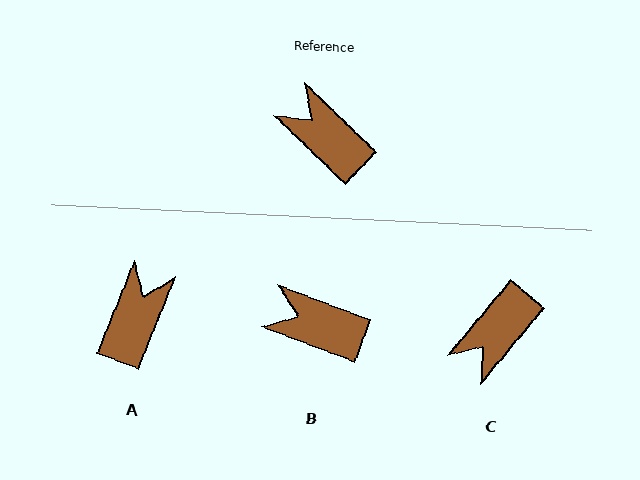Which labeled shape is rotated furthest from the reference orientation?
C, about 94 degrees away.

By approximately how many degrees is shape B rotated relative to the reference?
Approximately 23 degrees counter-clockwise.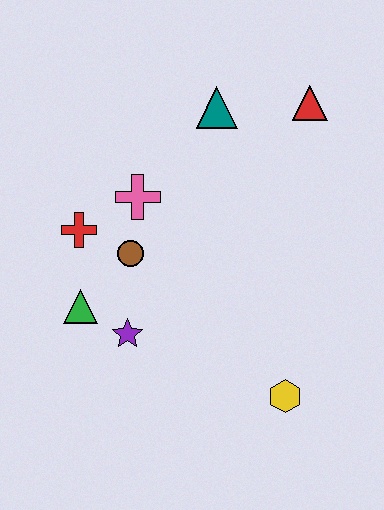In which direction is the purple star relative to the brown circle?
The purple star is below the brown circle.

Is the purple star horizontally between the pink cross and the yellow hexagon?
No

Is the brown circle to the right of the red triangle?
No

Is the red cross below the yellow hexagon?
No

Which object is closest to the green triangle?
The purple star is closest to the green triangle.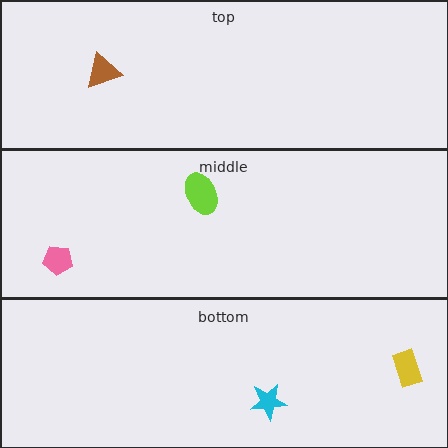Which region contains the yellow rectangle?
The bottom region.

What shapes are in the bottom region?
The yellow rectangle, the cyan star.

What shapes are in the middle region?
The lime ellipse, the pink pentagon.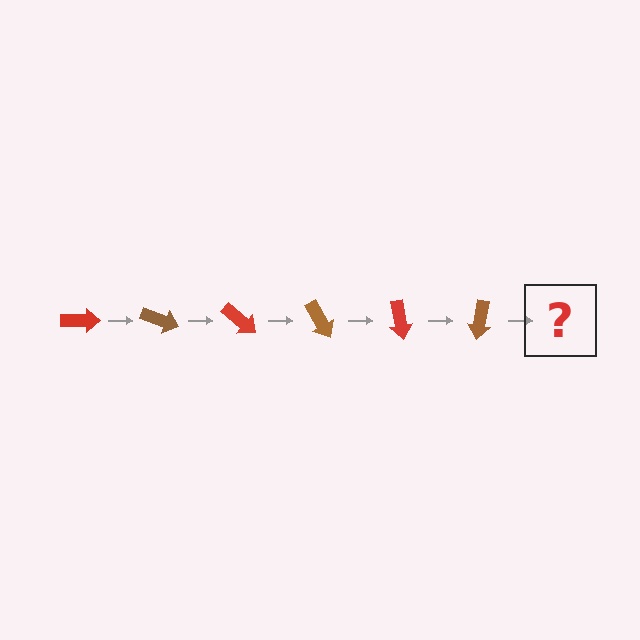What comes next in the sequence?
The next element should be a red arrow, rotated 120 degrees from the start.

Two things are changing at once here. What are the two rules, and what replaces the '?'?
The two rules are that it rotates 20 degrees each step and the color cycles through red and brown. The '?' should be a red arrow, rotated 120 degrees from the start.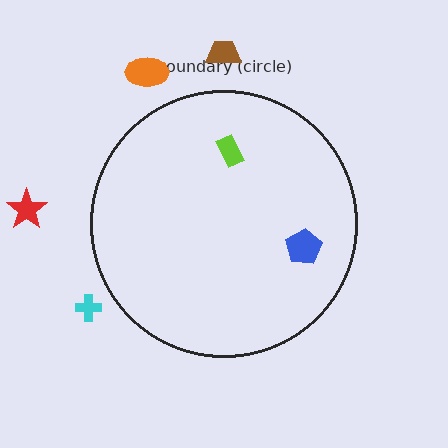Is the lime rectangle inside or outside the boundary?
Inside.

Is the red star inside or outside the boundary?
Outside.